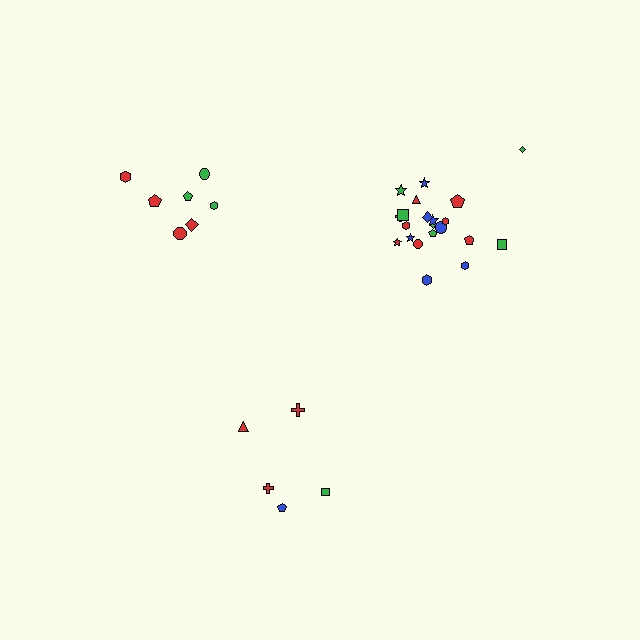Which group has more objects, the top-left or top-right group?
The top-right group.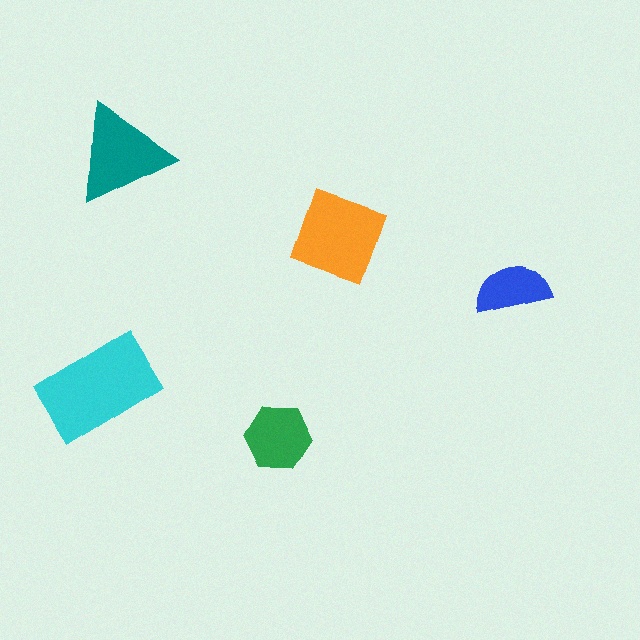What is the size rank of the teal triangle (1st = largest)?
3rd.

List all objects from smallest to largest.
The blue semicircle, the green hexagon, the teal triangle, the orange square, the cyan rectangle.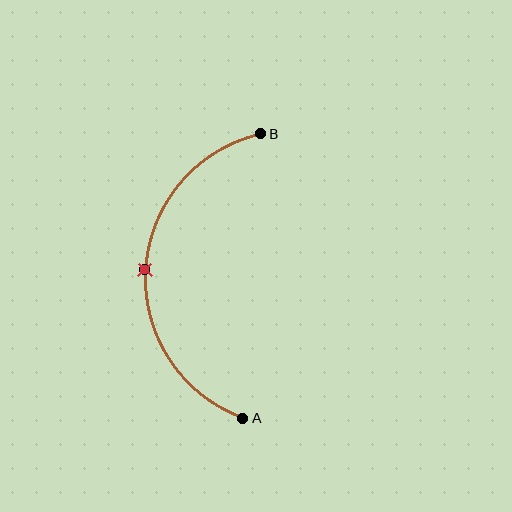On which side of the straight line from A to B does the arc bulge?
The arc bulges to the left of the straight line connecting A and B.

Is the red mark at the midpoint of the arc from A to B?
Yes. The red mark lies on the arc at equal arc-length from both A and B — it is the arc midpoint.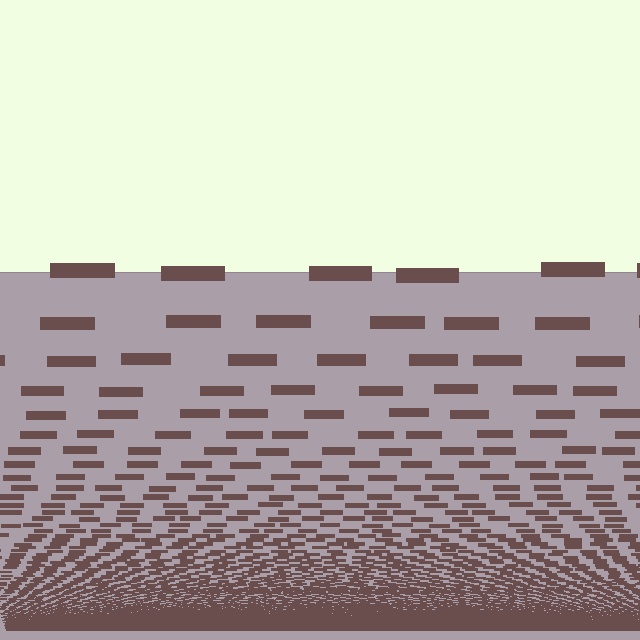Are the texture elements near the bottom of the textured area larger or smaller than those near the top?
Smaller. The gradient is inverted — elements near the bottom are smaller and denser.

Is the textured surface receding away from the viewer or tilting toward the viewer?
The surface appears to tilt toward the viewer. Texture elements get larger and sparser toward the top.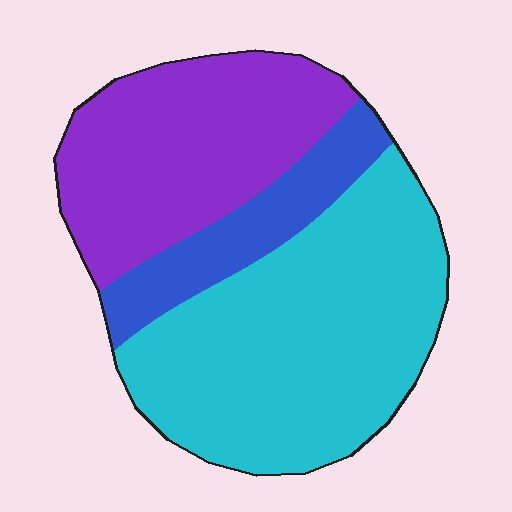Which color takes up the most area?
Cyan, at roughly 50%.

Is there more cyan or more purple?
Cyan.